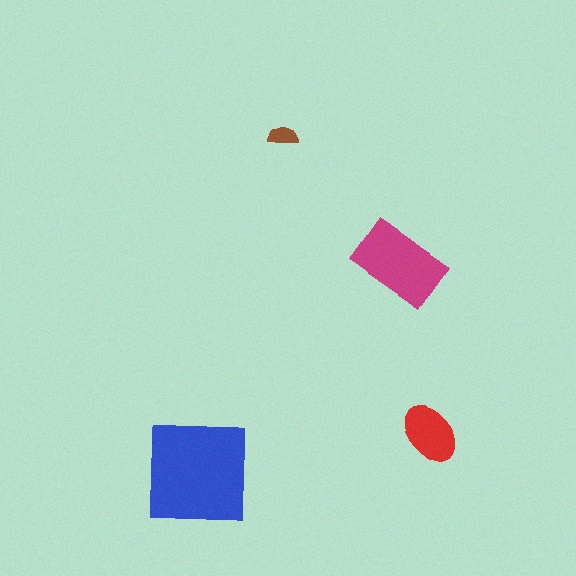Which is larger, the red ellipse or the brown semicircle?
The red ellipse.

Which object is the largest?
The blue square.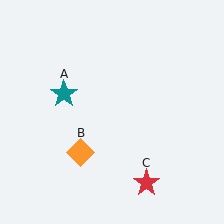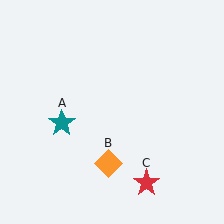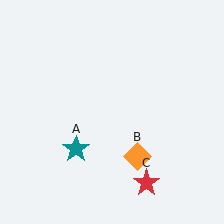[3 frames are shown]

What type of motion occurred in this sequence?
The teal star (object A), orange diamond (object B) rotated counterclockwise around the center of the scene.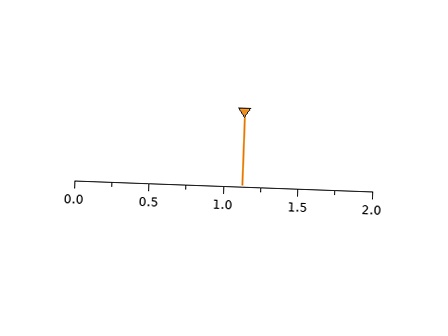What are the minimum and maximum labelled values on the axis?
The axis runs from 0.0 to 2.0.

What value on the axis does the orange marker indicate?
The marker indicates approximately 1.12.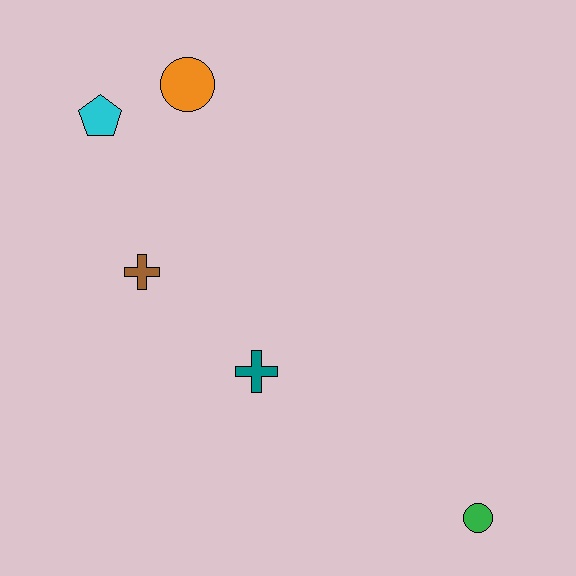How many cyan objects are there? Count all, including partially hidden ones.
There is 1 cyan object.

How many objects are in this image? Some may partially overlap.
There are 5 objects.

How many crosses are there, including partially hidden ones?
There are 2 crosses.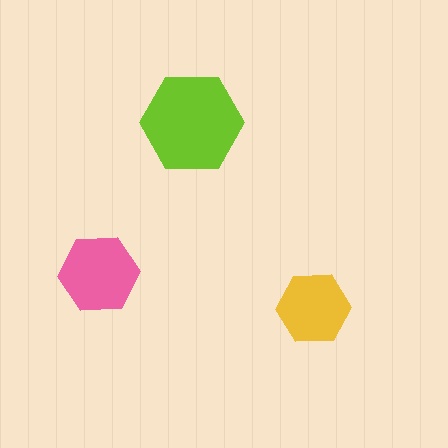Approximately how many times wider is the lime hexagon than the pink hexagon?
About 1.5 times wider.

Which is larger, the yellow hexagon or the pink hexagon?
The pink one.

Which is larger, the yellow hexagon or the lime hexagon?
The lime one.